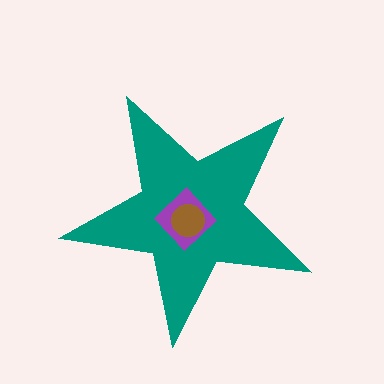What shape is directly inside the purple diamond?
The brown circle.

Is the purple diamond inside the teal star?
Yes.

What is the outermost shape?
The teal star.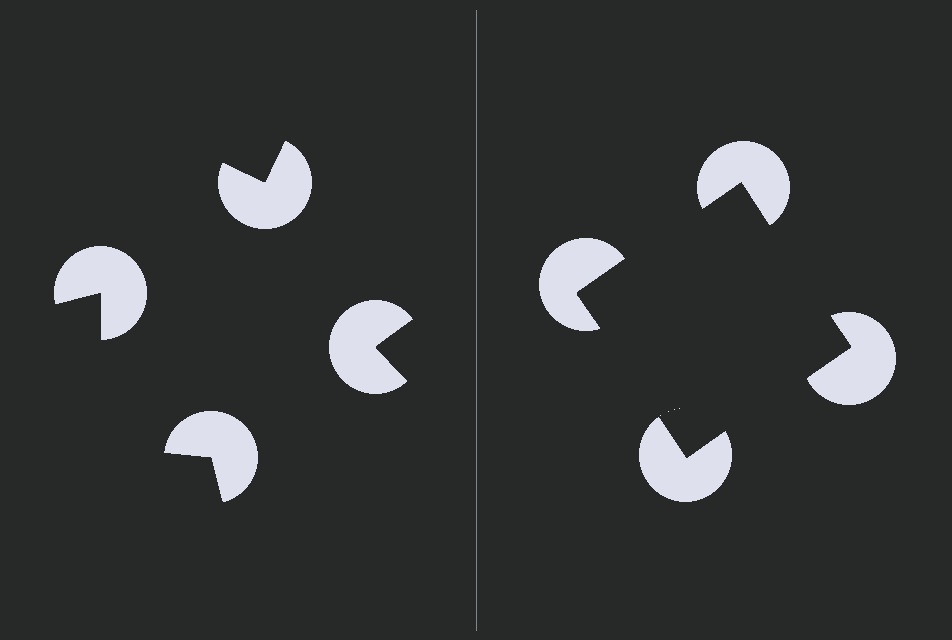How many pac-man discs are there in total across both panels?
8 — 4 on each side.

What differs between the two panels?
The pac-man discs are positioned identically on both sides; only the wedge orientations differ. On the right they align to a square; on the left they are misaligned.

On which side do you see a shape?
An illusory square appears on the right side. On the left side the wedge cuts are rotated, so no coherent shape forms.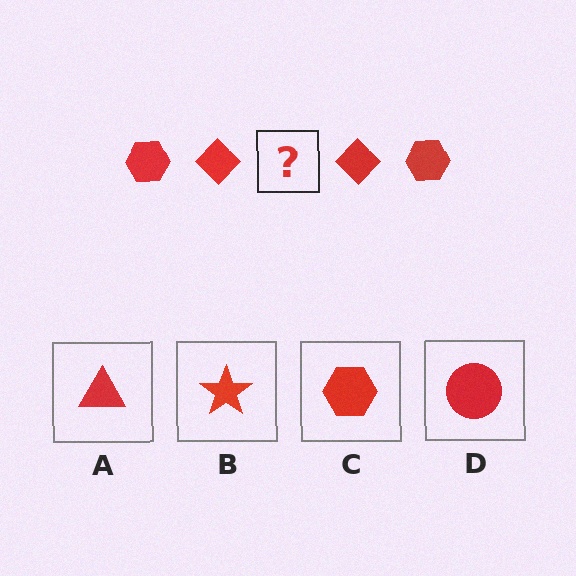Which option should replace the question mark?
Option C.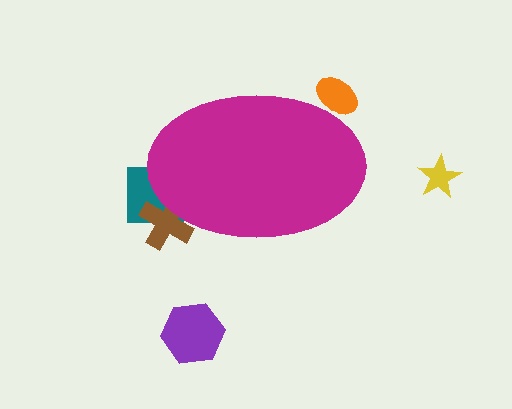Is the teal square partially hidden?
Yes, the teal square is partially hidden behind the magenta ellipse.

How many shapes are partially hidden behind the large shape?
3 shapes are partially hidden.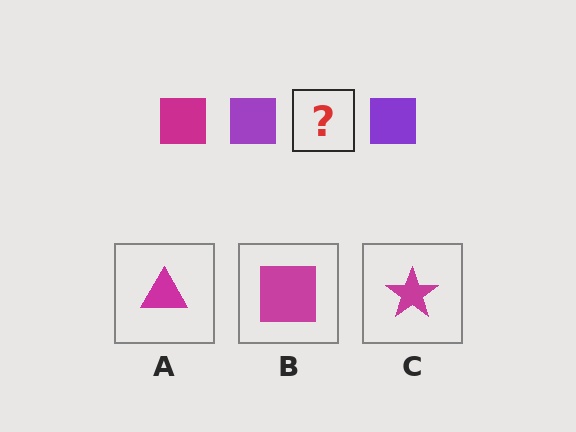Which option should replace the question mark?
Option B.